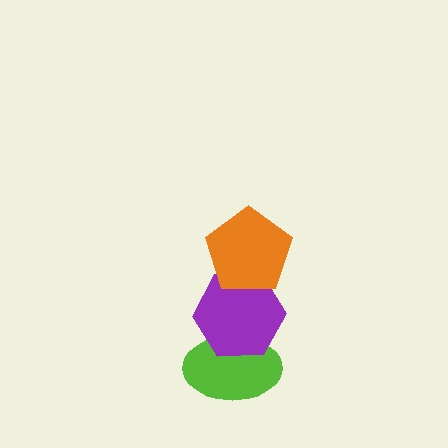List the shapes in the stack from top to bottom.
From top to bottom: the orange pentagon, the purple hexagon, the lime ellipse.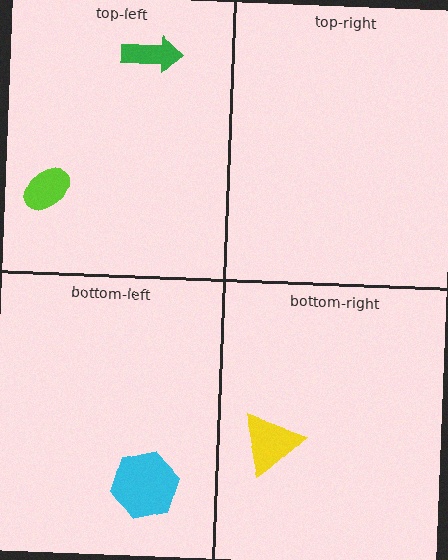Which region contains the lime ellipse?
The top-left region.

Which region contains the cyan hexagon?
The bottom-left region.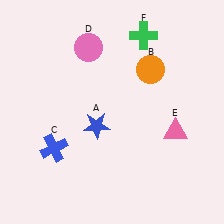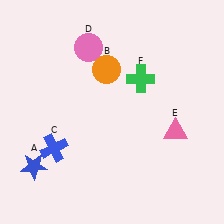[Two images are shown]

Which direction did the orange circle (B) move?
The orange circle (B) moved left.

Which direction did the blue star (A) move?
The blue star (A) moved left.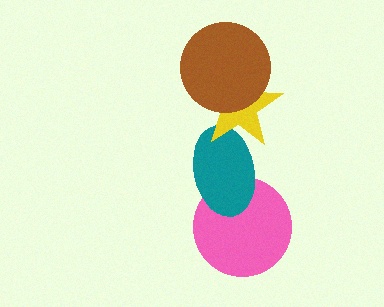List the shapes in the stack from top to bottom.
From top to bottom: the brown circle, the yellow star, the teal ellipse, the pink circle.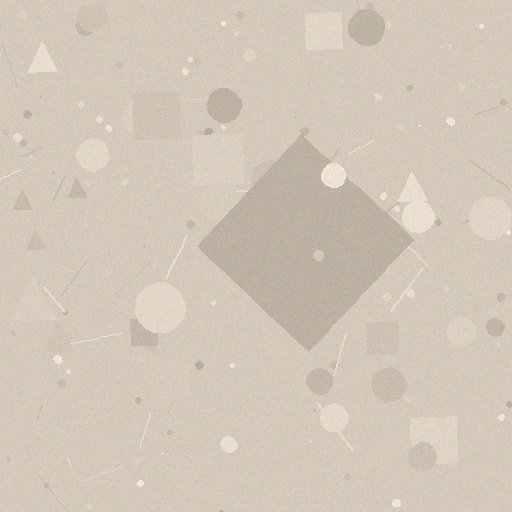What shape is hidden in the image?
A diamond is hidden in the image.